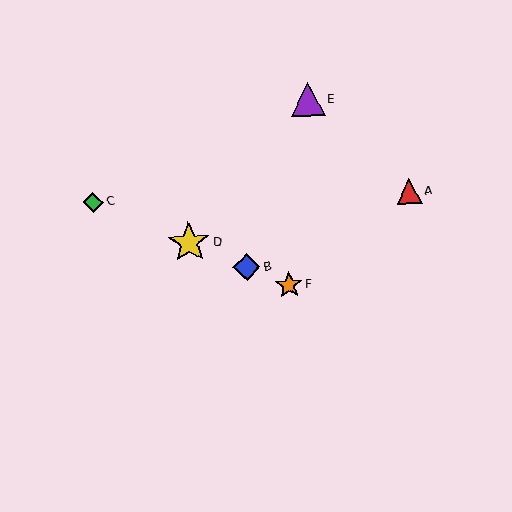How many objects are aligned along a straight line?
4 objects (B, C, D, F) are aligned along a straight line.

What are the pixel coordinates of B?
Object B is at (247, 267).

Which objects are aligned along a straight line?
Objects B, C, D, F are aligned along a straight line.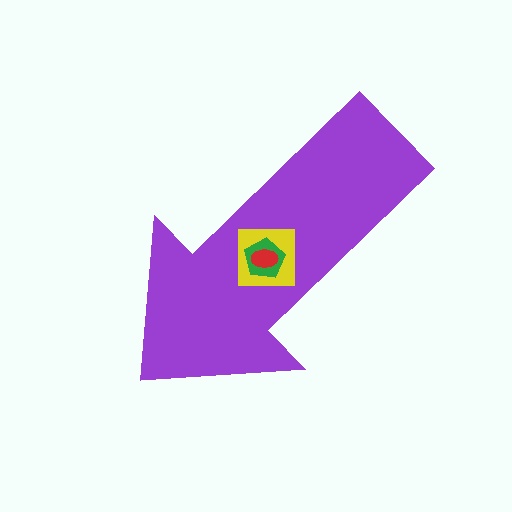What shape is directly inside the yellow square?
The green pentagon.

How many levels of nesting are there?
4.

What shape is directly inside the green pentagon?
The red ellipse.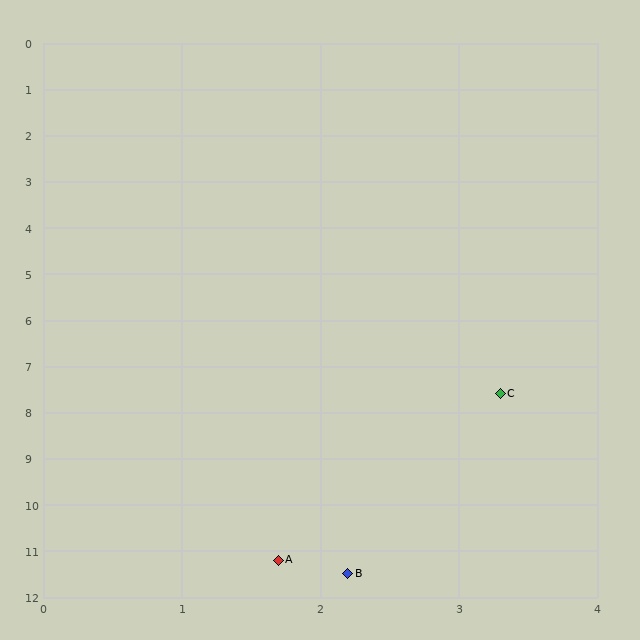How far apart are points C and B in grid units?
Points C and B are about 4.1 grid units apart.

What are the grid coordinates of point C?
Point C is at approximately (3.3, 7.6).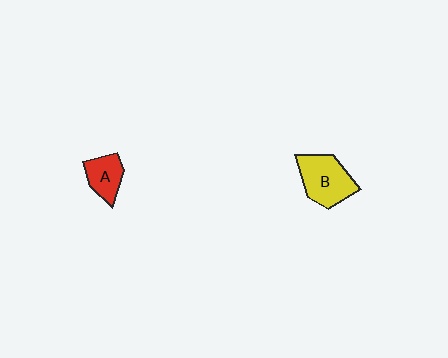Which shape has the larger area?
Shape B (yellow).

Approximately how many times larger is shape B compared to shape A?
Approximately 1.6 times.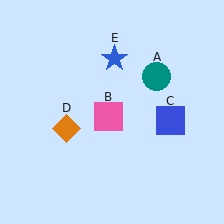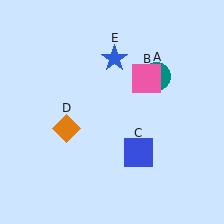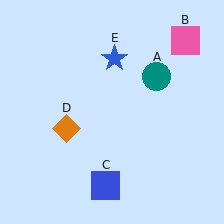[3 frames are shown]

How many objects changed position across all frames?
2 objects changed position: pink square (object B), blue square (object C).